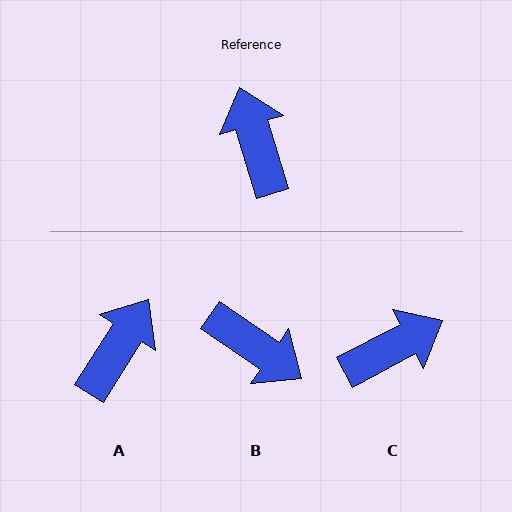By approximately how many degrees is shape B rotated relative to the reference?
Approximately 141 degrees clockwise.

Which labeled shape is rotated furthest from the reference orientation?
B, about 141 degrees away.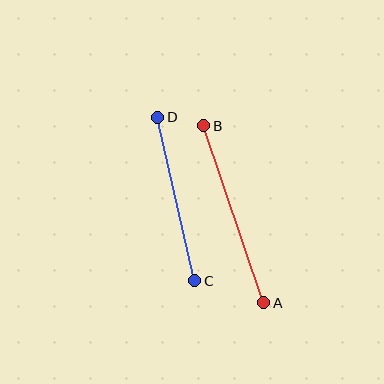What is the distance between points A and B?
The distance is approximately 187 pixels.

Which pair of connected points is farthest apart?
Points A and B are farthest apart.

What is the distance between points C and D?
The distance is approximately 167 pixels.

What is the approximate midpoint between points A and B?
The midpoint is at approximately (234, 214) pixels.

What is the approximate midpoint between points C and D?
The midpoint is at approximately (176, 199) pixels.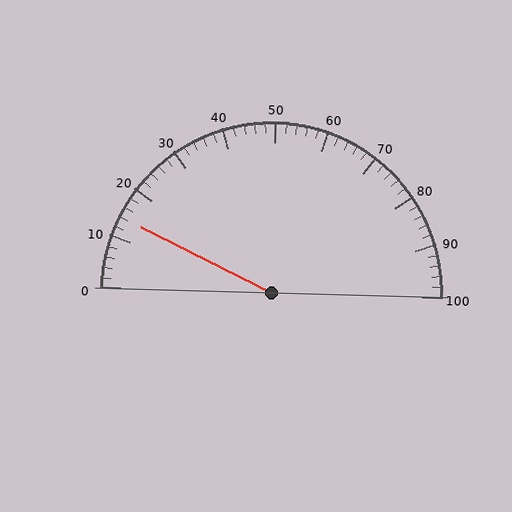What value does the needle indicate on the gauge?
The needle indicates approximately 14.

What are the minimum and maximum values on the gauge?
The gauge ranges from 0 to 100.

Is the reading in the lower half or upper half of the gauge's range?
The reading is in the lower half of the range (0 to 100).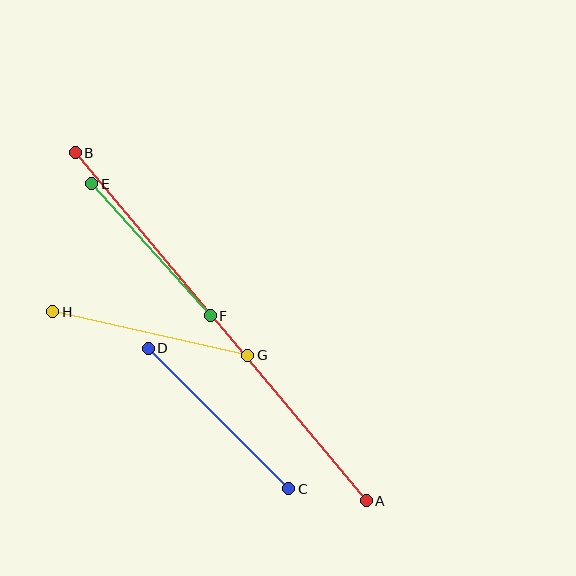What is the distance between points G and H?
The distance is approximately 200 pixels.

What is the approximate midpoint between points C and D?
The midpoint is at approximately (219, 418) pixels.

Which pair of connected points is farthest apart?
Points A and B are farthest apart.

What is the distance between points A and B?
The distance is approximately 454 pixels.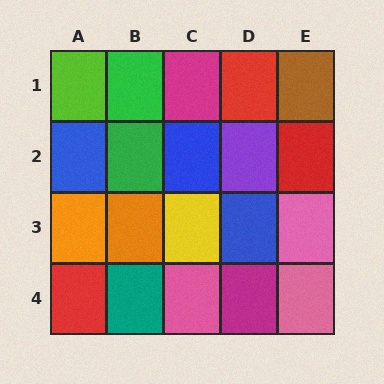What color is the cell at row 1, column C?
Magenta.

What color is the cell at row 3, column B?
Orange.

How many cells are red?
3 cells are red.